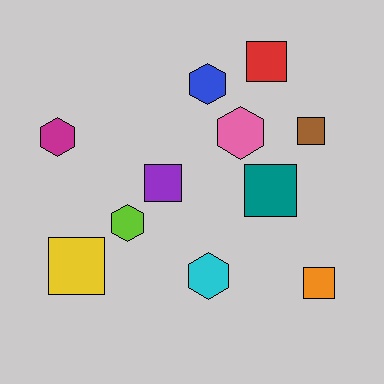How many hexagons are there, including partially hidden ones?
There are 5 hexagons.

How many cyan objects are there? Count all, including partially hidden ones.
There is 1 cyan object.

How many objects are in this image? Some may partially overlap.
There are 11 objects.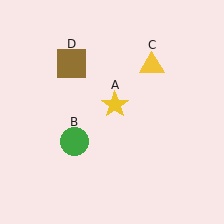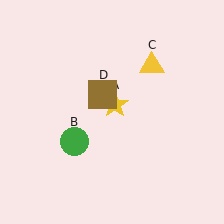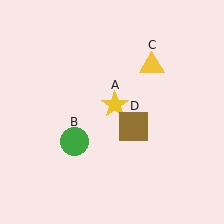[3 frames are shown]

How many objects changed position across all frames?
1 object changed position: brown square (object D).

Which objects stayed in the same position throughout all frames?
Yellow star (object A) and green circle (object B) and yellow triangle (object C) remained stationary.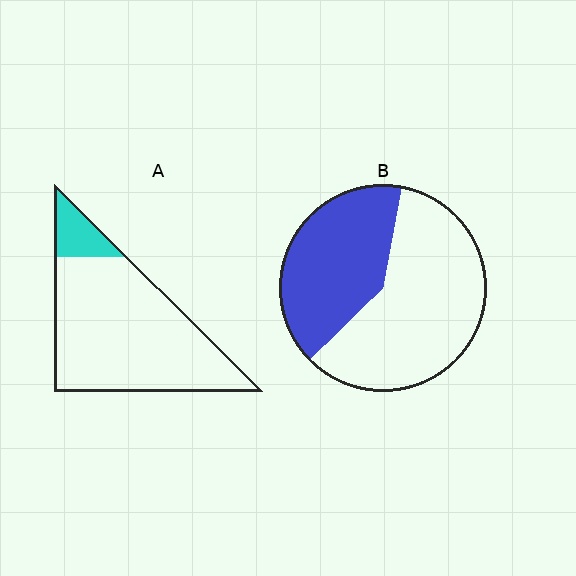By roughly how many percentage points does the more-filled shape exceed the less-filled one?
By roughly 30 percentage points (B over A).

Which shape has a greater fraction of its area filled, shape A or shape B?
Shape B.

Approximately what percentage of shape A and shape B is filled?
A is approximately 10% and B is approximately 40%.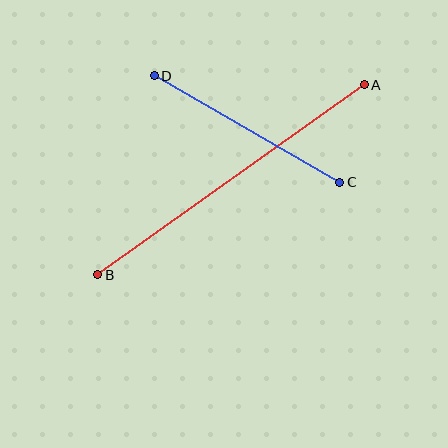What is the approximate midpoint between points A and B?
The midpoint is at approximately (231, 180) pixels.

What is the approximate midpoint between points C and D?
The midpoint is at approximately (247, 129) pixels.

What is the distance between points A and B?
The distance is approximately 327 pixels.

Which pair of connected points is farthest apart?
Points A and B are farthest apart.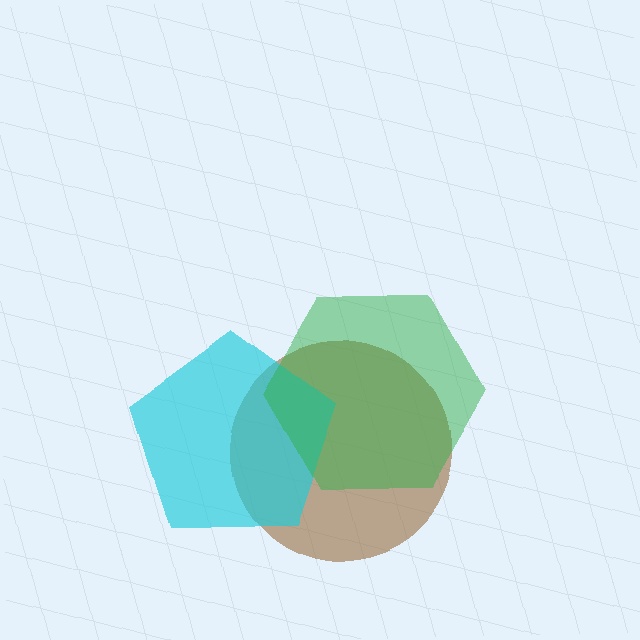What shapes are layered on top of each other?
The layered shapes are: a brown circle, a cyan pentagon, a green hexagon.